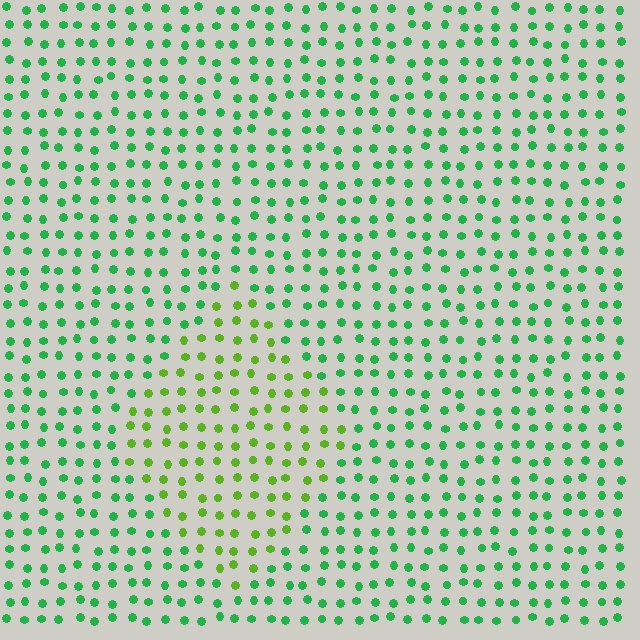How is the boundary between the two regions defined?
The boundary is defined purely by a slight shift in hue (about 39 degrees). Spacing, size, and orientation are identical on both sides.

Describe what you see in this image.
The image is filled with small green elements in a uniform arrangement. A diamond-shaped region is visible where the elements are tinted to a slightly different hue, forming a subtle color boundary.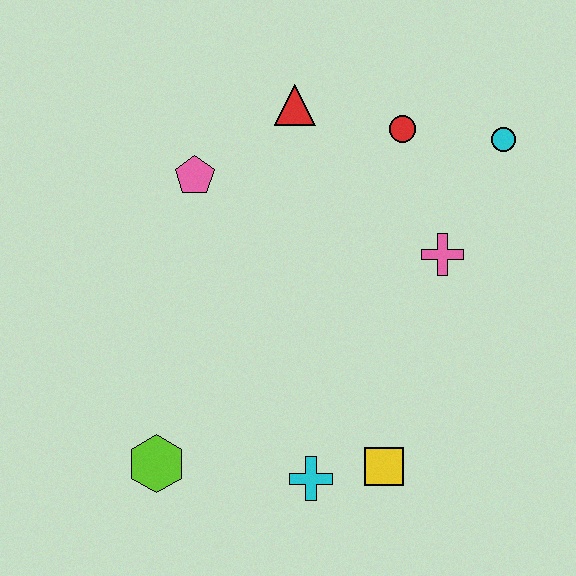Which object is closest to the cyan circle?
The red circle is closest to the cyan circle.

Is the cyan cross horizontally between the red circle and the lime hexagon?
Yes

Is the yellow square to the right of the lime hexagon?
Yes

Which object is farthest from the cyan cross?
The cyan circle is farthest from the cyan cross.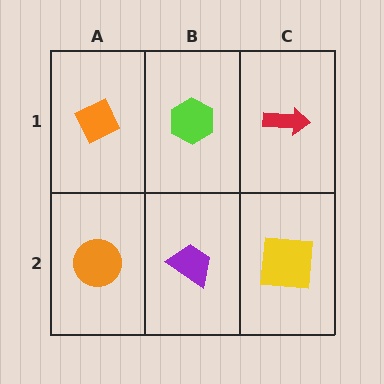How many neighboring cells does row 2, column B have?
3.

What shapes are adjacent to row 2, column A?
An orange diamond (row 1, column A), a purple trapezoid (row 2, column B).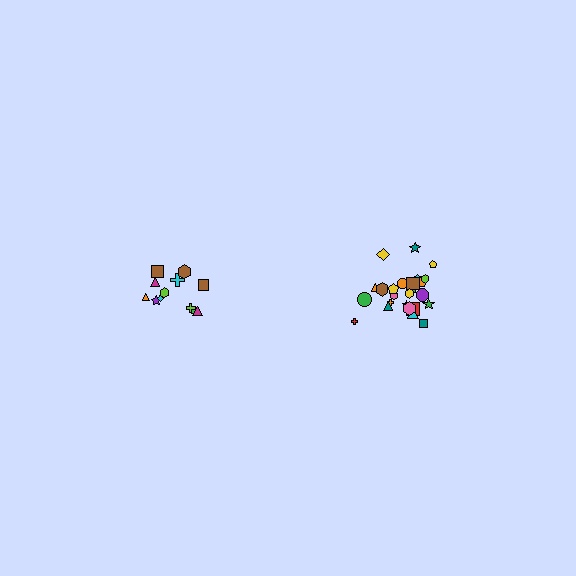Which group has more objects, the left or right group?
The right group.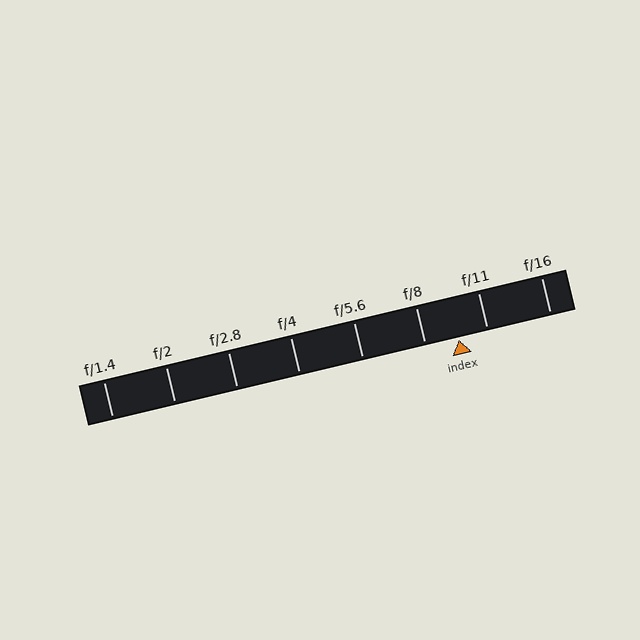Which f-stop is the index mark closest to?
The index mark is closest to f/11.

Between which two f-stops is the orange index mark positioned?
The index mark is between f/8 and f/11.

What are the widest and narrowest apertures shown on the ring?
The widest aperture shown is f/1.4 and the narrowest is f/16.